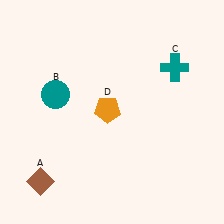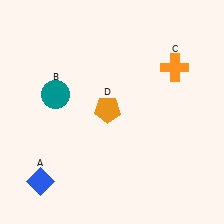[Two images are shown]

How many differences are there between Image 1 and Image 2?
There are 2 differences between the two images.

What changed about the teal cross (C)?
In Image 1, C is teal. In Image 2, it changed to orange.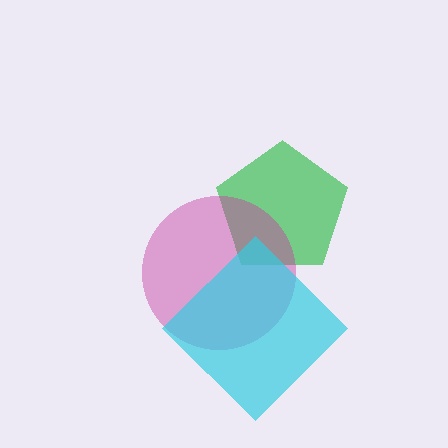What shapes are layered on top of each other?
The layered shapes are: a green pentagon, a magenta circle, a cyan diamond.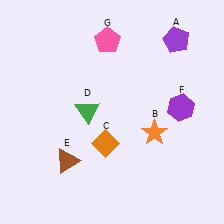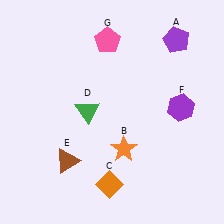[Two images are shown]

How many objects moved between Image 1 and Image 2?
2 objects moved between the two images.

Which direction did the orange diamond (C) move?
The orange diamond (C) moved down.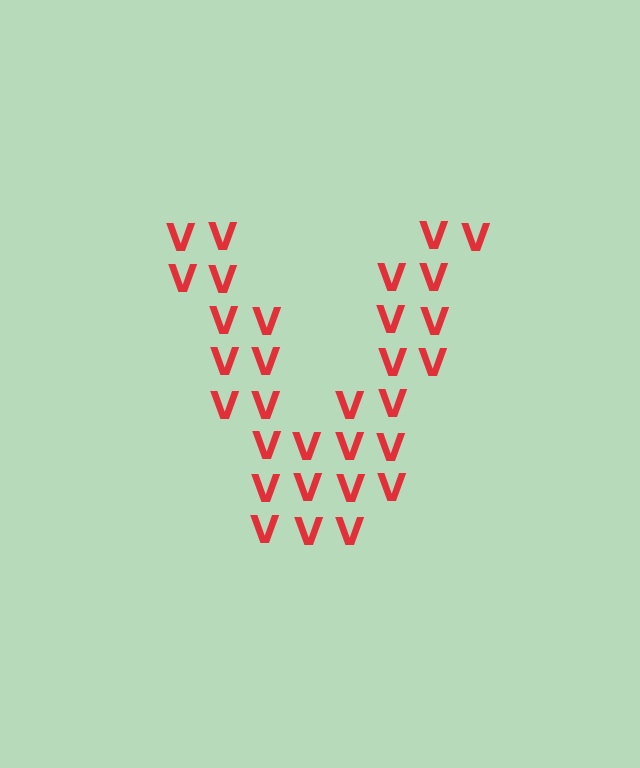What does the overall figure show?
The overall figure shows the letter V.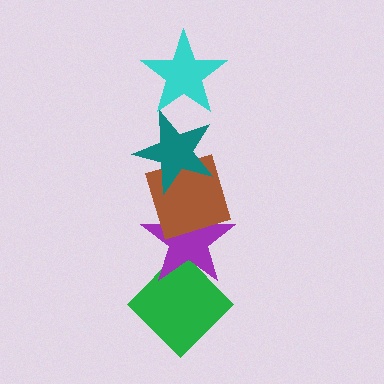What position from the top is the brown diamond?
The brown diamond is 3rd from the top.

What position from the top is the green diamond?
The green diamond is 5th from the top.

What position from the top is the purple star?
The purple star is 4th from the top.